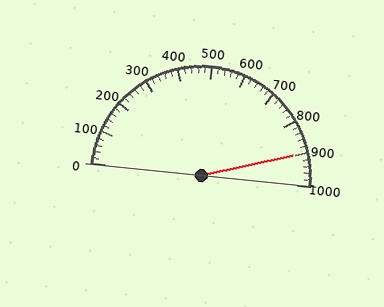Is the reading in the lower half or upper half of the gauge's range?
The reading is in the upper half of the range (0 to 1000).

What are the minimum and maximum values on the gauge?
The gauge ranges from 0 to 1000.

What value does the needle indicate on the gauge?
The needle indicates approximately 900.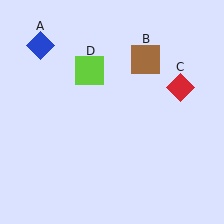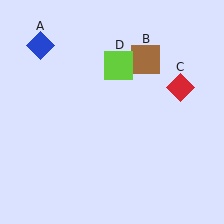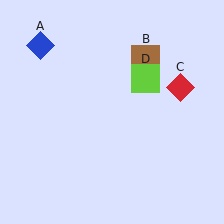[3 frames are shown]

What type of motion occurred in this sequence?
The lime square (object D) rotated clockwise around the center of the scene.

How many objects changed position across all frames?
1 object changed position: lime square (object D).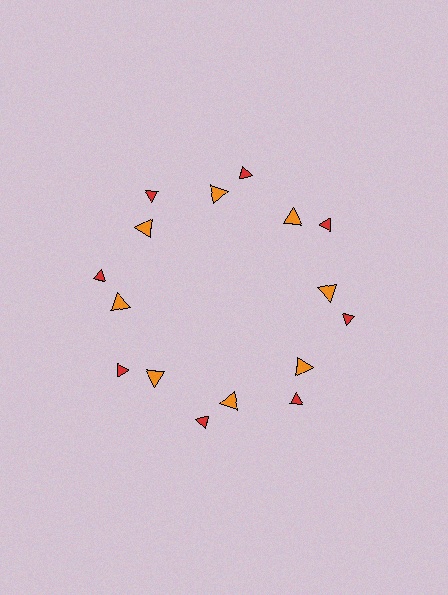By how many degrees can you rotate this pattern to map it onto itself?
The pattern maps onto itself every 45 degrees of rotation.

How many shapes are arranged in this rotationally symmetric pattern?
There are 16 shapes, arranged in 8 groups of 2.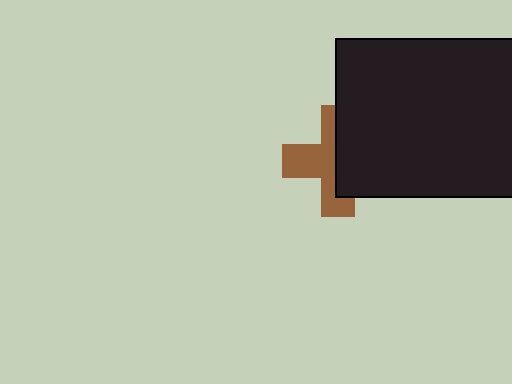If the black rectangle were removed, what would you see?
You would see the complete brown cross.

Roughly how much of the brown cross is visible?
About half of it is visible (roughly 52%).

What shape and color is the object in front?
The object in front is a black rectangle.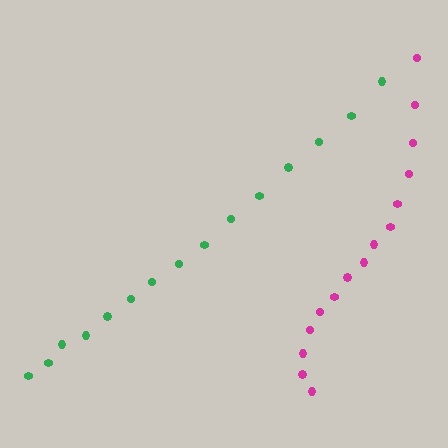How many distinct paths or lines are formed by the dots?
There are 2 distinct paths.